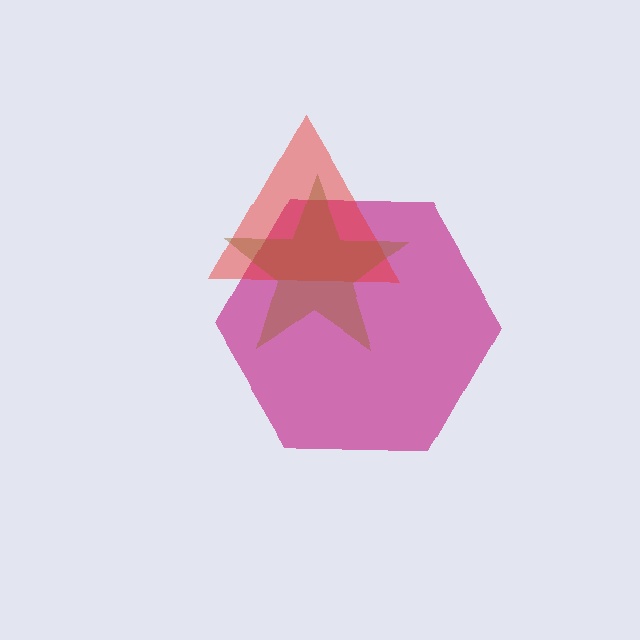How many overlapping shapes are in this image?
There are 3 overlapping shapes in the image.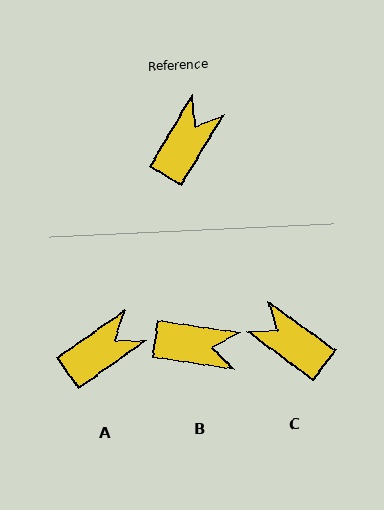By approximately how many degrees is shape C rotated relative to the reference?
Approximately 85 degrees counter-clockwise.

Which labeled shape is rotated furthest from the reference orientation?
C, about 85 degrees away.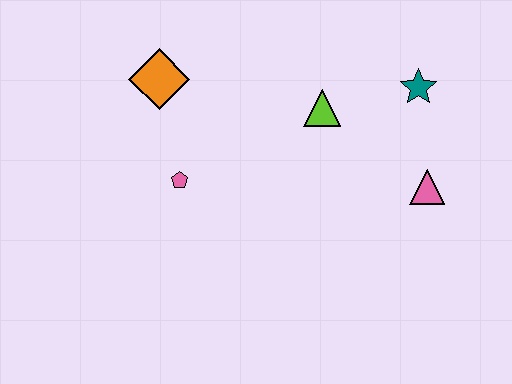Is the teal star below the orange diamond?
Yes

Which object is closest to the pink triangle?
The teal star is closest to the pink triangle.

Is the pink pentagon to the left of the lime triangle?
Yes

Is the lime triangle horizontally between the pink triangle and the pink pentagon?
Yes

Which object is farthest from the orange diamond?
The pink triangle is farthest from the orange diamond.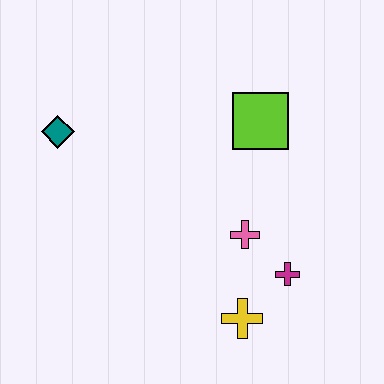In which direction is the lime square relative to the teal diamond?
The lime square is to the right of the teal diamond.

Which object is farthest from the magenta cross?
The teal diamond is farthest from the magenta cross.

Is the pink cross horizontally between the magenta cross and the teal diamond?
Yes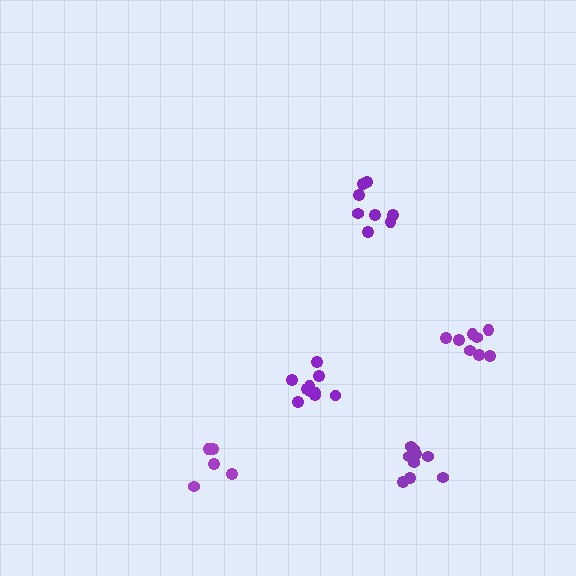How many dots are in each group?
Group 1: 8 dots, Group 2: 5 dots, Group 3: 8 dots, Group 4: 10 dots, Group 5: 9 dots (40 total).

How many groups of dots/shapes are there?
There are 5 groups.